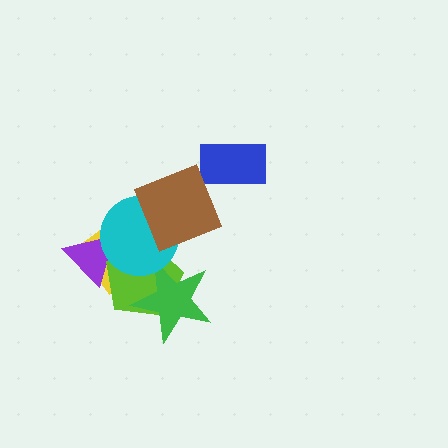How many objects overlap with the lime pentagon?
4 objects overlap with the lime pentagon.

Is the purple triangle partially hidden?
Yes, it is partially covered by another shape.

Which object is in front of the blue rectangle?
The brown diamond is in front of the blue rectangle.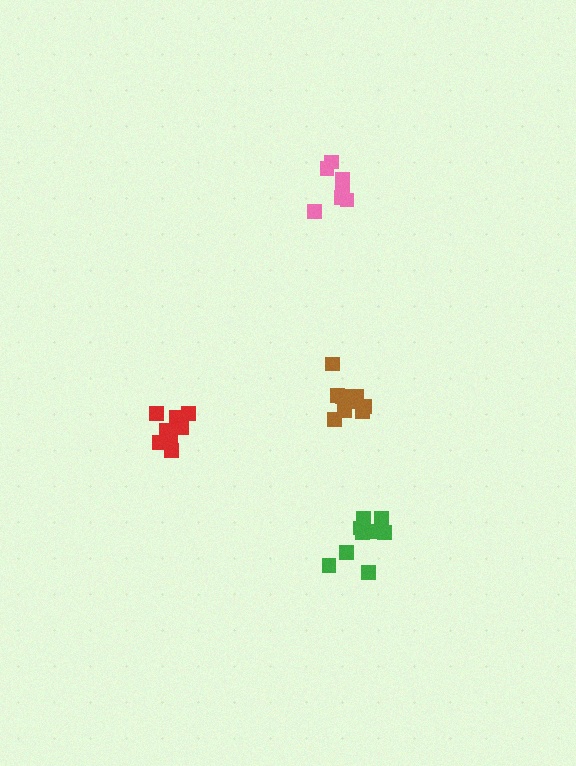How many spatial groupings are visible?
There are 4 spatial groupings.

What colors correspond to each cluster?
The clusters are colored: pink, red, green, brown.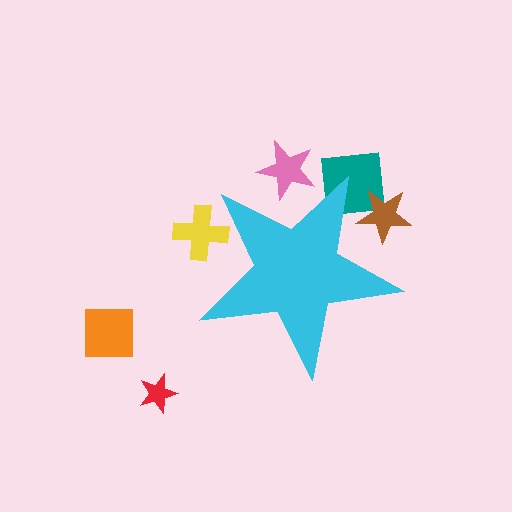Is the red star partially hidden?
No, the red star is fully visible.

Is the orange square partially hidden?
No, the orange square is fully visible.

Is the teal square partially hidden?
Yes, the teal square is partially hidden behind the cyan star.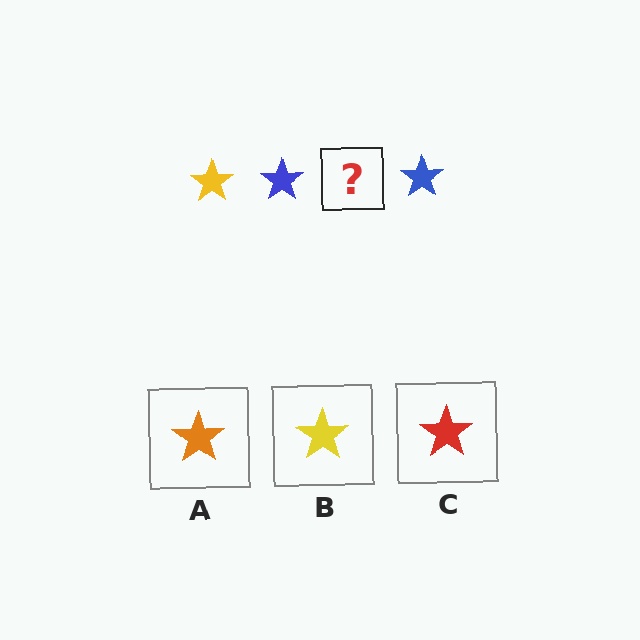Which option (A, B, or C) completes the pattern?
B.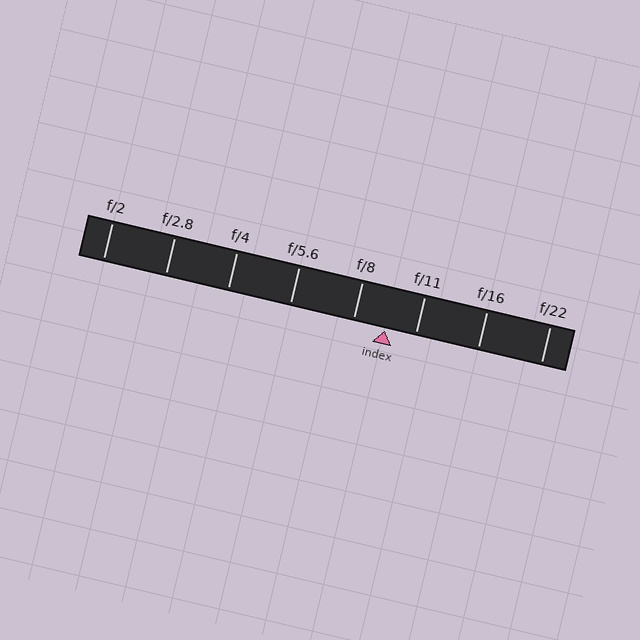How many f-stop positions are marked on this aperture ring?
There are 8 f-stop positions marked.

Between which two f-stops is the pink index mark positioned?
The index mark is between f/8 and f/11.